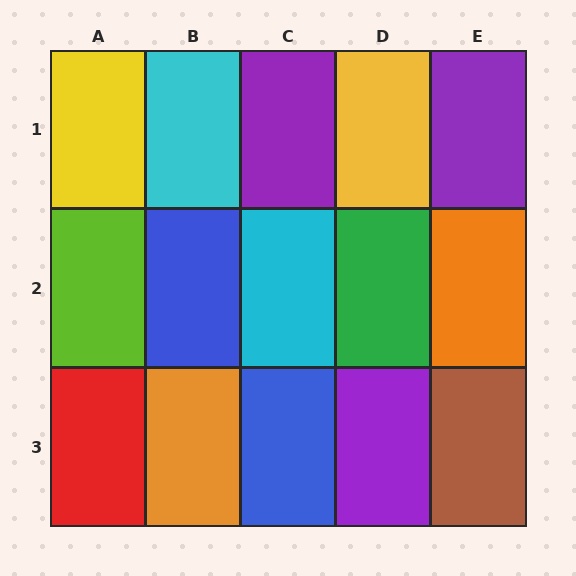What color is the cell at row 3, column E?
Brown.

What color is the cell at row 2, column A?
Lime.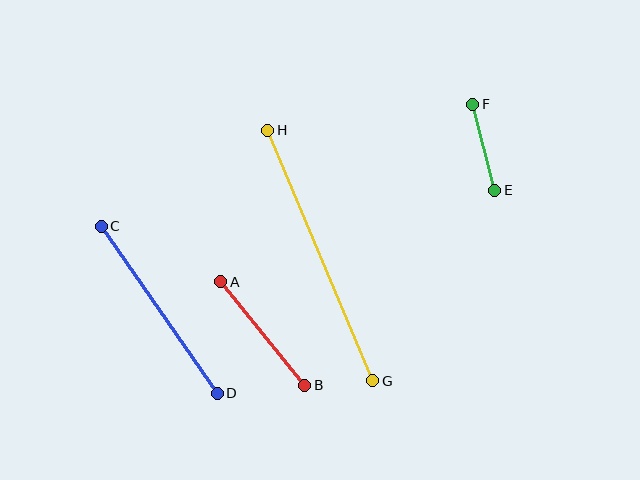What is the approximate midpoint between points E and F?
The midpoint is at approximately (484, 147) pixels.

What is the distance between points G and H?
The distance is approximately 272 pixels.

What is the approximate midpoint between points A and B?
The midpoint is at approximately (263, 334) pixels.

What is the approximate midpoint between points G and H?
The midpoint is at approximately (320, 255) pixels.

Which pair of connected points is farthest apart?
Points G and H are farthest apart.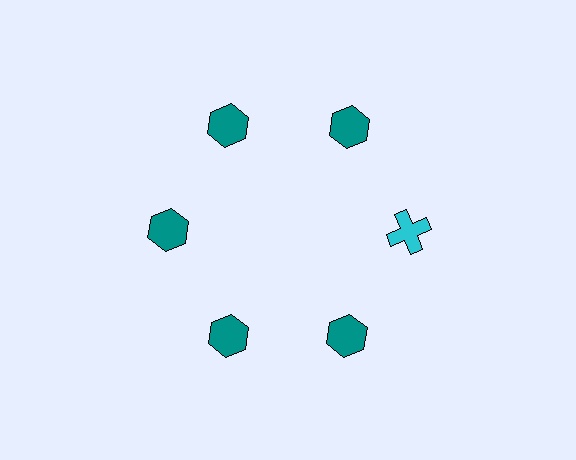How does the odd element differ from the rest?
It differs in both color (cyan instead of teal) and shape (cross instead of hexagon).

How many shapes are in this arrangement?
There are 6 shapes arranged in a ring pattern.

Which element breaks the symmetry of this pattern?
The cyan cross at roughly the 3 o'clock position breaks the symmetry. All other shapes are teal hexagons.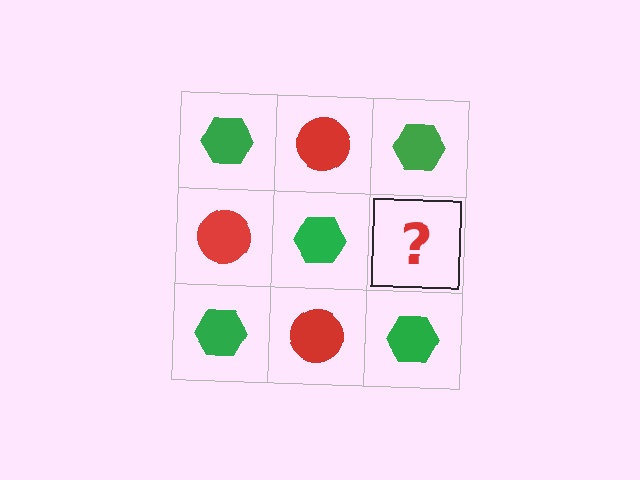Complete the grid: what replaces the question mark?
The question mark should be replaced with a red circle.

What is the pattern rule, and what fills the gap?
The rule is that it alternates green hexagon and red circle in a checkerboard pattern. The gap should be filled with a red circle.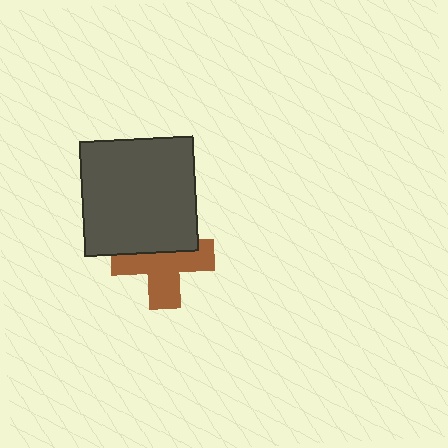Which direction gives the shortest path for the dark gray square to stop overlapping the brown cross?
Moving up gives the shortest separation.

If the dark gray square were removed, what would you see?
You would see the complete brown cross.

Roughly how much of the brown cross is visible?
About half of it is visible (roughly 61%).